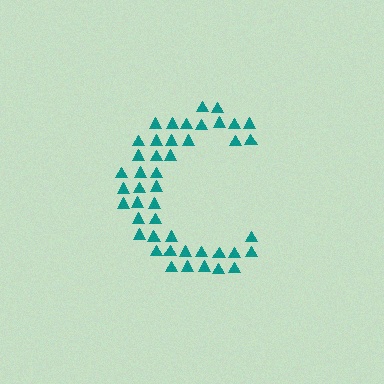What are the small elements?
The small elements are triangles.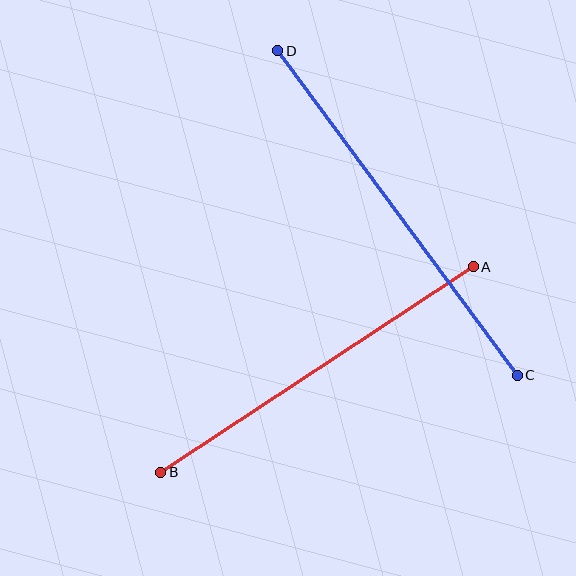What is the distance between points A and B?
The distance is approximately 374 pixels.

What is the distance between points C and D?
The distance is approximately 403 pixels.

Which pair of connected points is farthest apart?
Points C and D are farthest apart.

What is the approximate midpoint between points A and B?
The midpoint is at approximately (317, 369) pixels.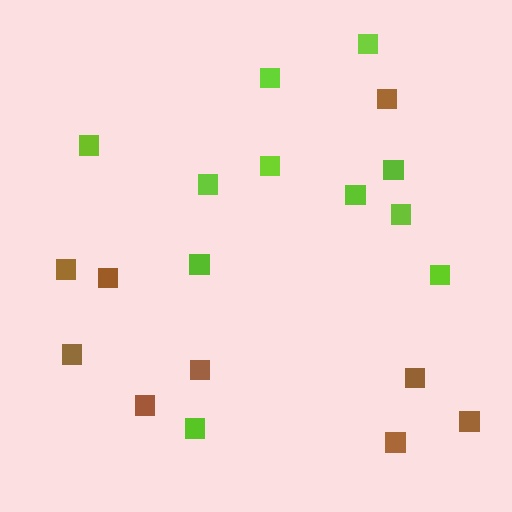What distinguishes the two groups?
There are 2 groups: one group of brown squares (9) and one group of lime squares (11).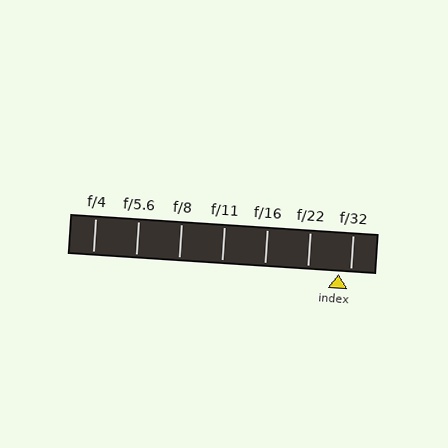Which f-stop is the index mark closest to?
The index mark is closest to f/32.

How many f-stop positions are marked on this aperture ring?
There are 7 f-stop positions marked.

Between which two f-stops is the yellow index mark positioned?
The index mark is between f/22 and f/32.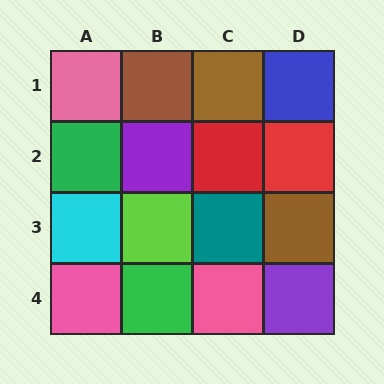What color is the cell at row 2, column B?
Purple.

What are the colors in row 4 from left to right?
Pink, green, pink, purple.